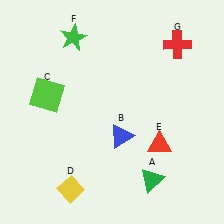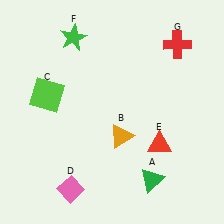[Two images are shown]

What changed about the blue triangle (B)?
In Image 1, B is blue. In Image 2, it changed to orange.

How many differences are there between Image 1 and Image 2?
There are 2 differences between the two images.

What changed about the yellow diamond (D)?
In Image 1, D is yellow. In Image 2, it changed to pink.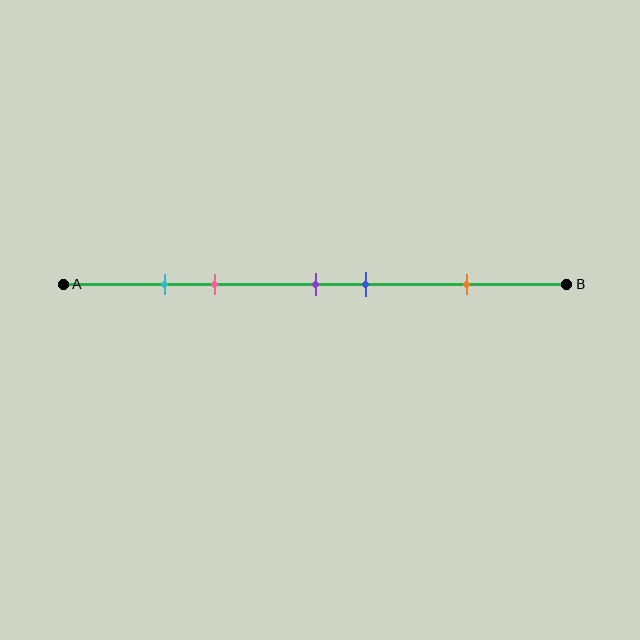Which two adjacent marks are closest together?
The cyan and pink marks are the closest adjacent pair.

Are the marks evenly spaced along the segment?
No, the marks are not evenly spaced.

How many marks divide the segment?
There are 5 marks dividing the segment.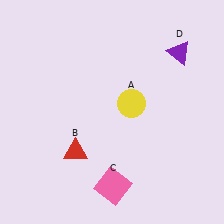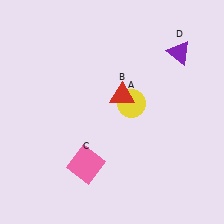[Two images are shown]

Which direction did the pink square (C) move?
The pink square (C) moved left.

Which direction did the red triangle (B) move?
The red triangle (B) moved up.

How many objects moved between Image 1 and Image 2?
2 objects moved between the two images.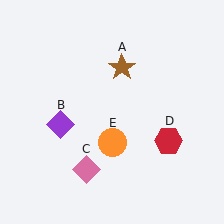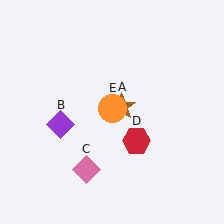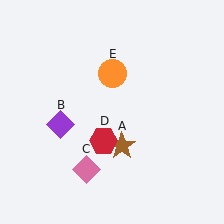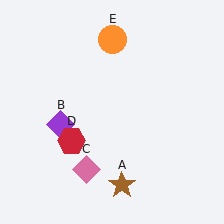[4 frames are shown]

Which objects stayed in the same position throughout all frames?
Purple diamond (object B) and pink diamond (object C) remained stationary.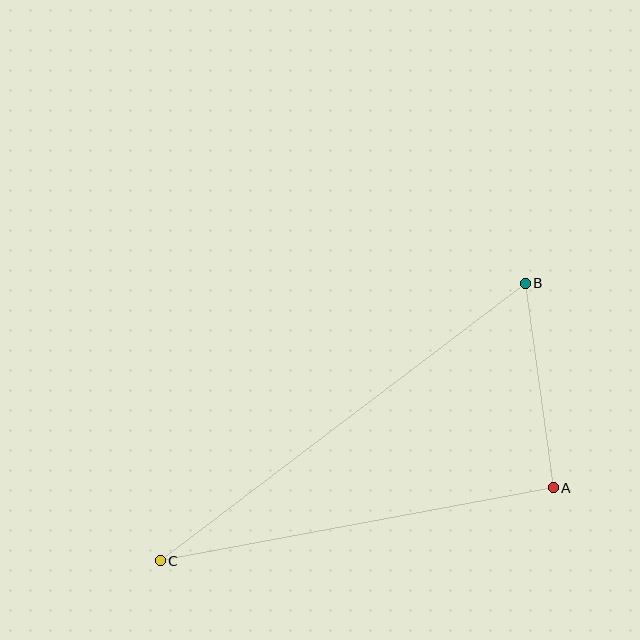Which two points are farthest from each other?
Points B and C are farthest from each other.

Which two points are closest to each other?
Points A and B are closest to each other.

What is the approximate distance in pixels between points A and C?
The distance between A and C is approximately 400 pixels.